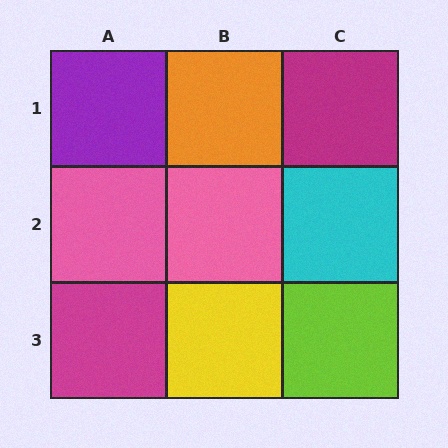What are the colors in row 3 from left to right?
Magenta, yellow, lime.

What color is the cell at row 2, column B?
Pink.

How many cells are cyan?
1 cell is cyan.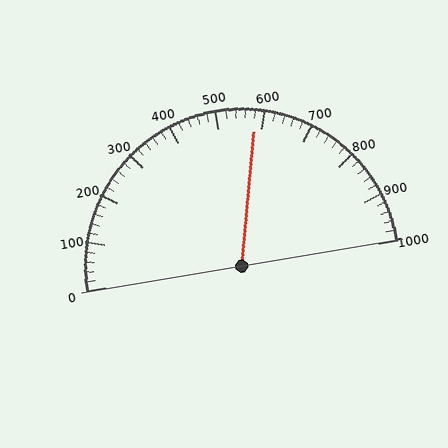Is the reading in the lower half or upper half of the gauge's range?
The reading is in the upper half of the range (0 to 1000).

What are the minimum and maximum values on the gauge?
The gauge ranges from 0 to 1000.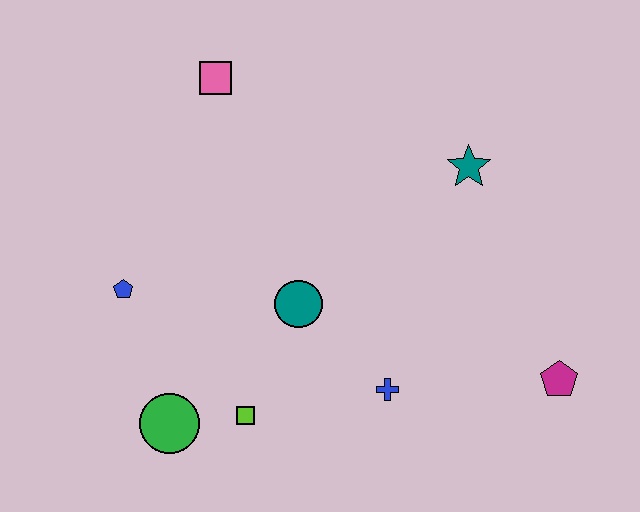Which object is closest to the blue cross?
The teal circle is closest to the blue cross.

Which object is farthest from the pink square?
The magenta pentagon is farthest from the pink square.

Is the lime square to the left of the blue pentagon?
No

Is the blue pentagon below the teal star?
Yes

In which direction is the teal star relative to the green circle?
The teal star is to the right of the green circle.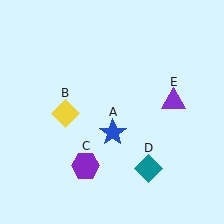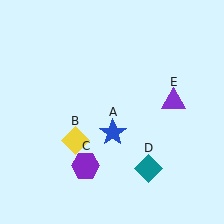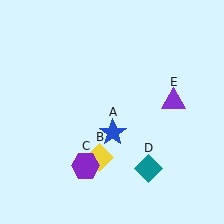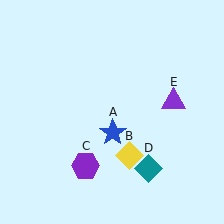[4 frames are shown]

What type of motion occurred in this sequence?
The yellow diamond (object B) rotated counterclockwise around the center of the scene.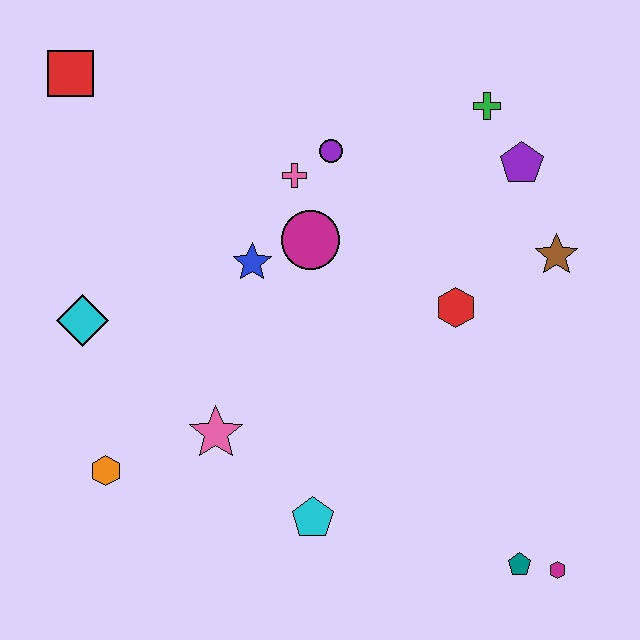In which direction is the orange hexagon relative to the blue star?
The orange hexagon is below the blue star.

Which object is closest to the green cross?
The purple pentagon is closest to the green cross.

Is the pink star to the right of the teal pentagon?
No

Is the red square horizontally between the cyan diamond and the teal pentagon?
No